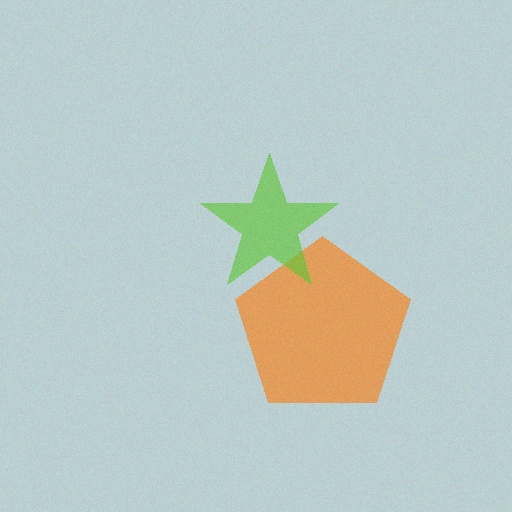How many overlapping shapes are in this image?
There are 2 overlapping shapes in the image.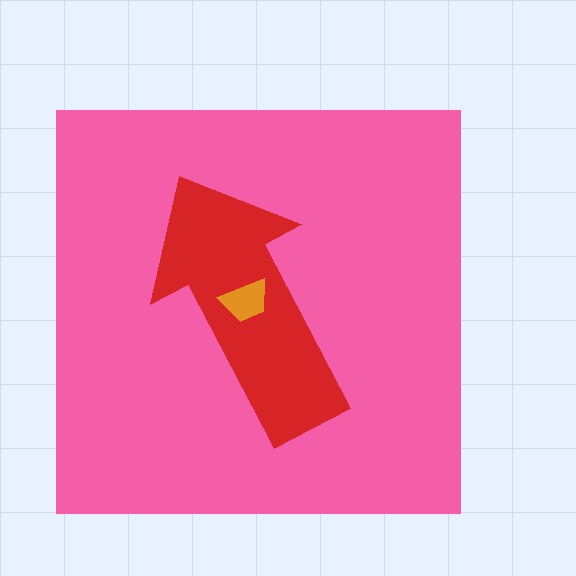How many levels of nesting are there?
3.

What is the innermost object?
The orange trapezoid.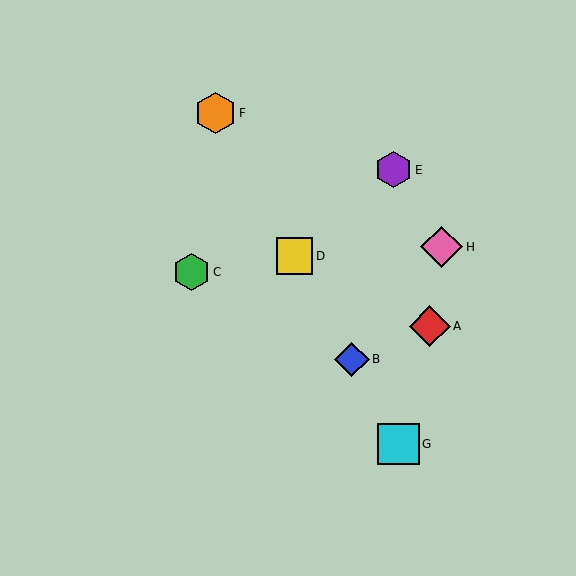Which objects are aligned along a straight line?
Objects B, D, F, G are aligned along a straight line.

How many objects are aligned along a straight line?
4 objects (B, D, F, G) are aligned along a straight line.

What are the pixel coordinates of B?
Object B is at (352, 359).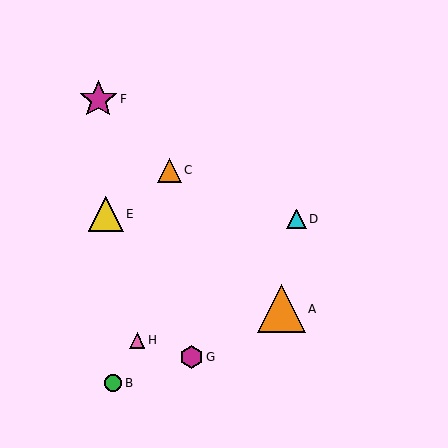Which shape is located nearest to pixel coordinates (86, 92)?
The magenta star (labeled F) at (98, 99) is nearest to that location.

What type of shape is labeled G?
Shape G is a magenta hexagon.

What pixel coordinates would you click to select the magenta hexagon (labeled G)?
Click at (191, 357) to select the magenta hexagon G.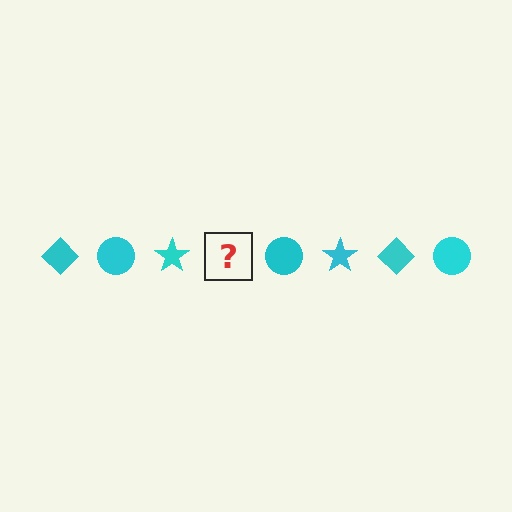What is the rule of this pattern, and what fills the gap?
The rule is that the pattern cycles through diamond, circle, star shapes in cyan. The gap should be filled with a cyan diamond.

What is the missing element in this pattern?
The missing element is a cyan diamond.